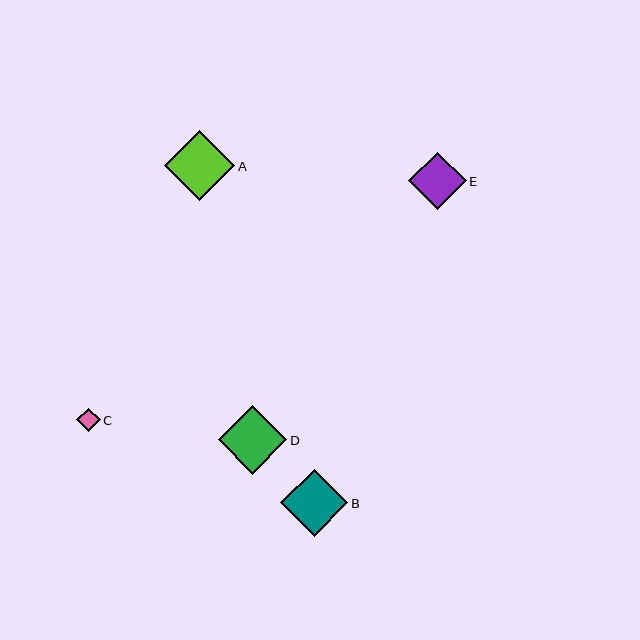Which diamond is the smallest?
Diamond C is the smallest with a size of approximately 23 pixels.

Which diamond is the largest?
Diamond A is the largest with a size of approximately 70 pixels.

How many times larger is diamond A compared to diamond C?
Diamond A is approximately 3.0 times the size of diamond C.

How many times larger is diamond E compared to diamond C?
Diamond E is approximately 2.5 times the size of diamond C.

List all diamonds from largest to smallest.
From largest to smallest: A, D, B, E, C.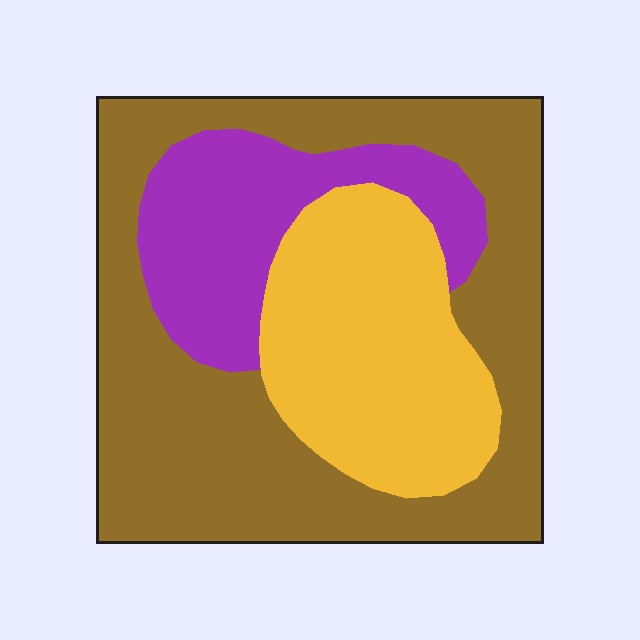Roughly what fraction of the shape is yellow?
Yellow takes up about one quarter (1/4) of the shape.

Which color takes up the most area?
Brown, at roughly 55%.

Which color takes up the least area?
Purple, at roughly 20%.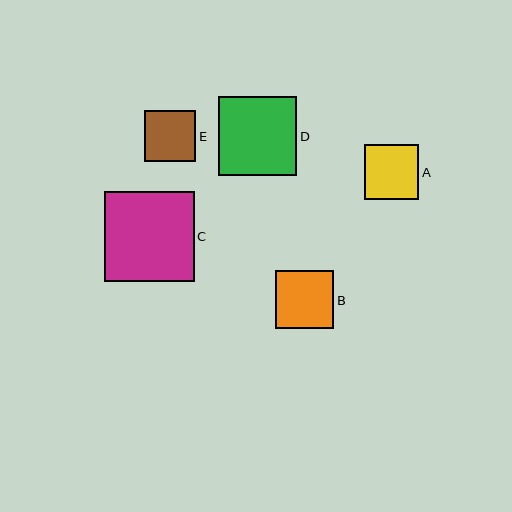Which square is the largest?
Square C is the largest with a size of approximately 89 pixels.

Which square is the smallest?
Square E is the smallest with a size of approximately 51 pixels.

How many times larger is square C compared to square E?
Square C is approximately 1.7 times the size of square E.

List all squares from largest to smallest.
From largest to smallest: C, D, B, A, E.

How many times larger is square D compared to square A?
Square D is approximately 1.4 times the size of square A.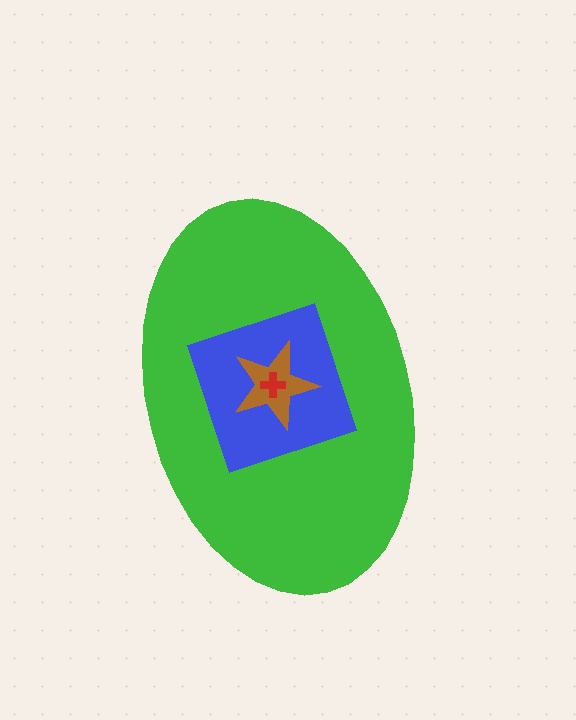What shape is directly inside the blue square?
The brown star.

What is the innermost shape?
The red cross.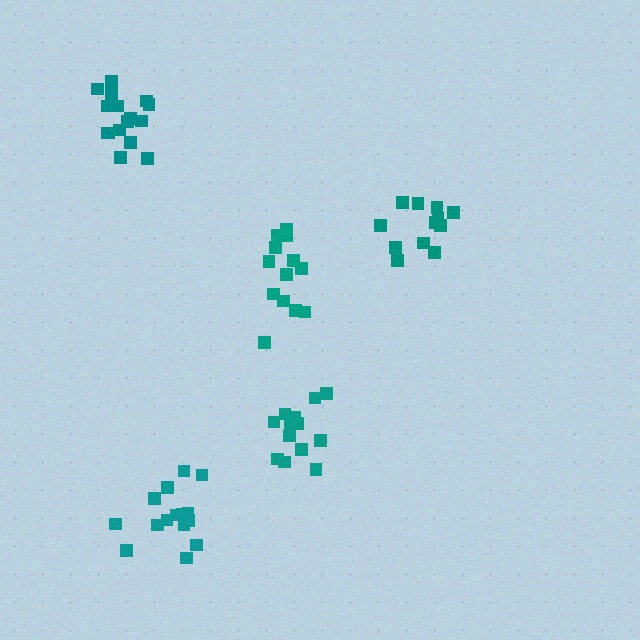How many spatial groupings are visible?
There are 5 spatial groupings.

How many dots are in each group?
Group 1: 12 dots, Group 2: 13 dots, Group 3: 13 dots, Group 4: 16 dots, Group 5: 15 dots (69 total).